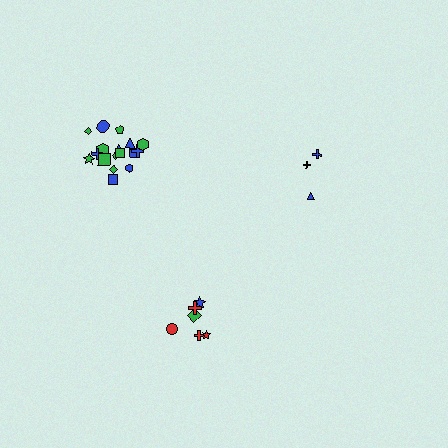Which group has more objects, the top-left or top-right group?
The top-left group.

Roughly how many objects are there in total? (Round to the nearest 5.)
Roughly 25 objects in total.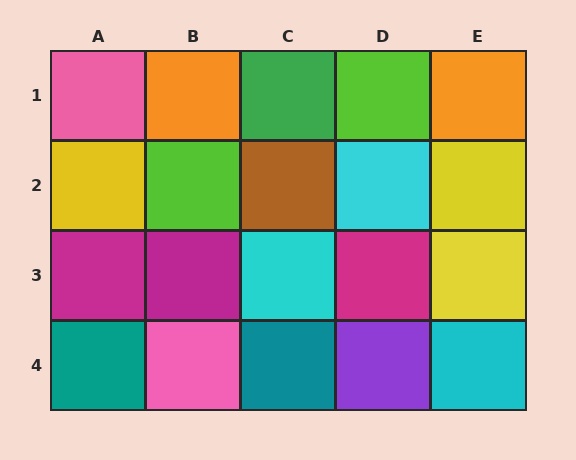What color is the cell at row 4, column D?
Purple.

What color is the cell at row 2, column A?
Yellow.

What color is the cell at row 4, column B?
Pink.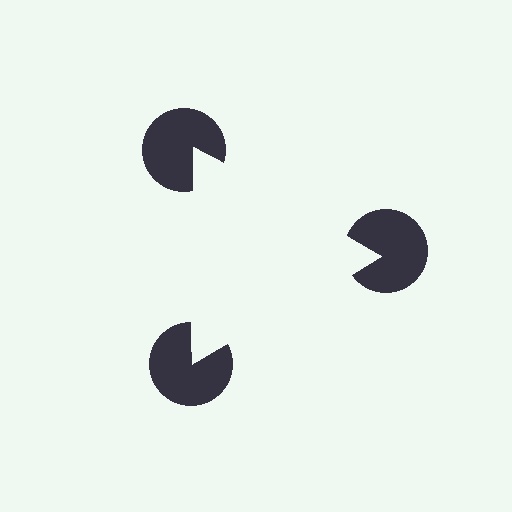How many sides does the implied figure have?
3 sides.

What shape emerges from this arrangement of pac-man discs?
An illusory triangle — its edges are inferred from the aligned wedge cuts in the pac-man discs, not physically drawn.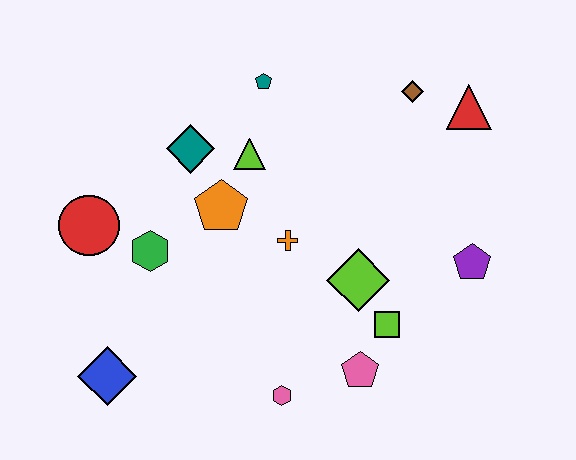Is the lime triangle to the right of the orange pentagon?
Yes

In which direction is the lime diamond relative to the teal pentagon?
The lime diamond is below the teal pentagon.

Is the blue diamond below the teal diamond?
Yes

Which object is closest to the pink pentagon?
The lime square is closest to the pink pentagon.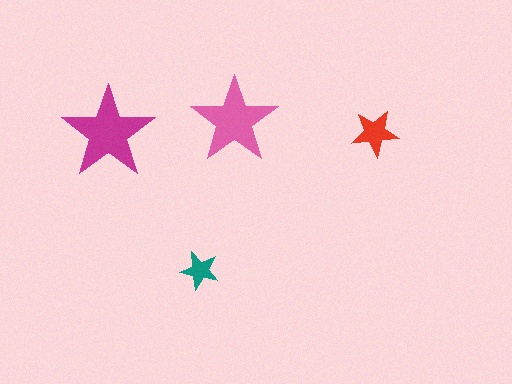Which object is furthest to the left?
The magenta star is leftmost.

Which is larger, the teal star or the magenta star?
The magenta one.